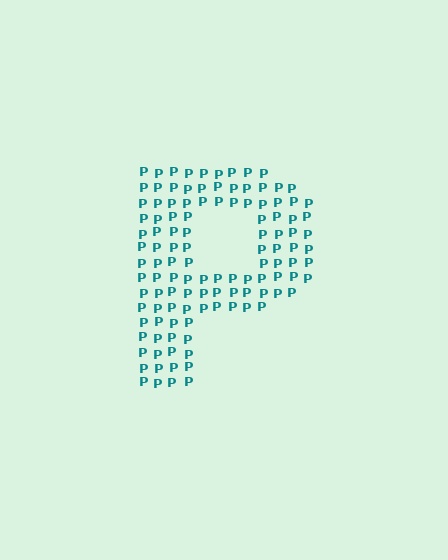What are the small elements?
The small elements are letter P's.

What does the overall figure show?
The overall figure shows the letter P.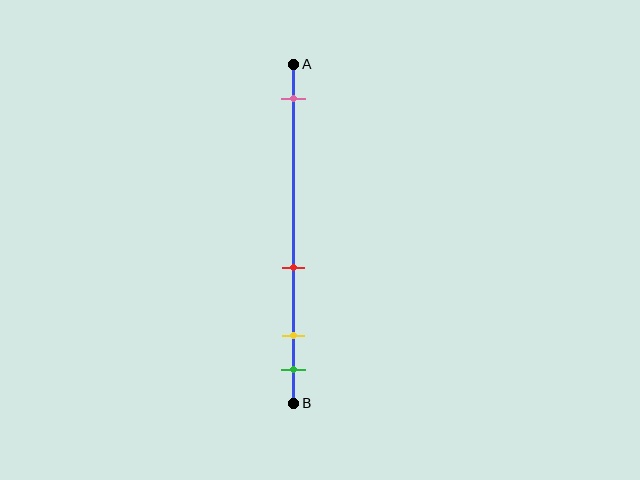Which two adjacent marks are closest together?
The yellow and green marks are the closest adjacent pair.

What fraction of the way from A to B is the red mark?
The red mark is approximately 60% (0.6) of the way from A to B.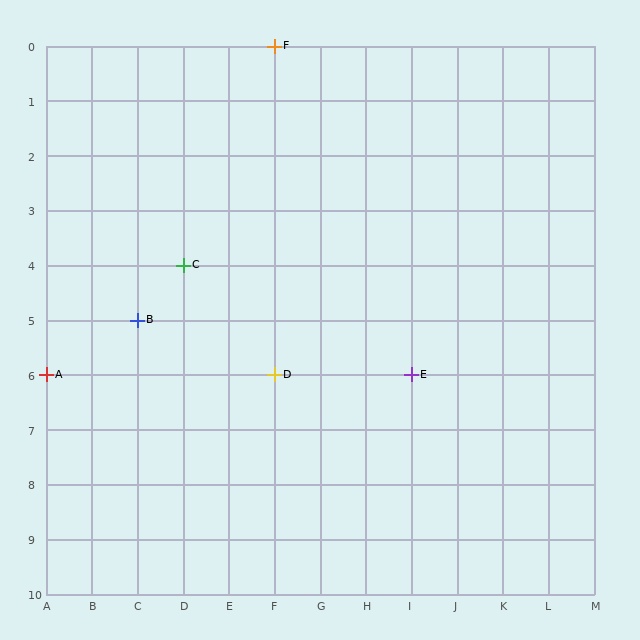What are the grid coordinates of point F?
Point F is at grid coordinates (F, 0).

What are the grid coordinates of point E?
Point E is at grid coordinates (I, 6).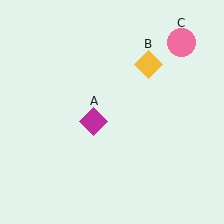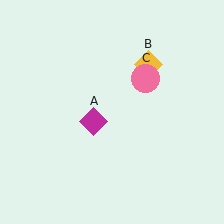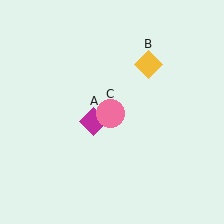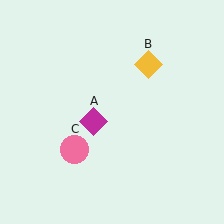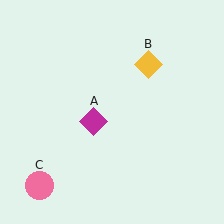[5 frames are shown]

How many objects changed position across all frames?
1 object changed position: pink circle (object C).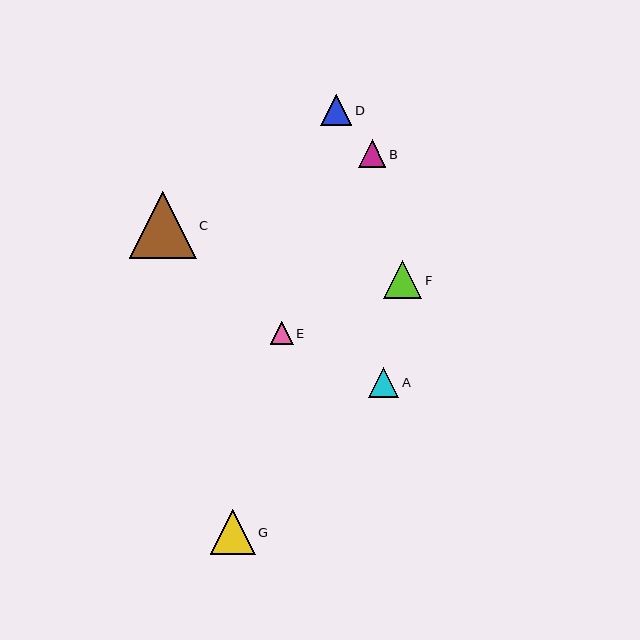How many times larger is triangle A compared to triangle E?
Triangle A is approximately 1.3 times the size of triangle E.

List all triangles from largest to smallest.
From largest to smallest: C, G, F, D, A, B, E.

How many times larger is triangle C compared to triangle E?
Triangle C is approximately 2.9 times the size of triangle E.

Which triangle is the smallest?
Triangle E is the smallest with a size of approximately 23 pixels.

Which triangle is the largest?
Triangle C is the largest with a size of approximately 67 pixels.